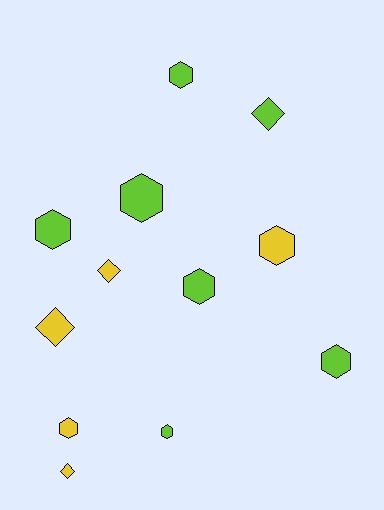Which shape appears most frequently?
Hexagon, with 8 objects.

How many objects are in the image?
There are 12 objects.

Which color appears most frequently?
Lime, with 7 objects.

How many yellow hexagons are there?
There are 2 yellow hexagons.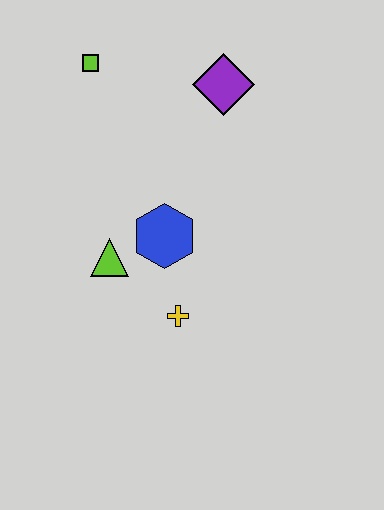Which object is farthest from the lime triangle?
The purple diamond is farthest from the lime triangle.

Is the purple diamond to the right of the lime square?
Yes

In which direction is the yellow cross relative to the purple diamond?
The yellow cross is below the purple diamond.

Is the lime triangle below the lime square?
Yes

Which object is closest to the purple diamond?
The lime square is closest to the purple diamond.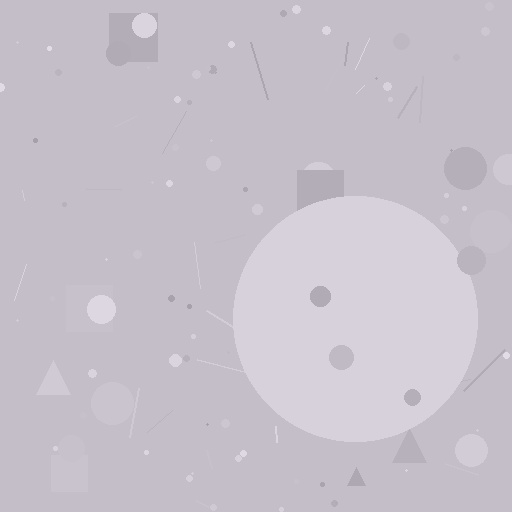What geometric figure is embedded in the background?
A circle is embedded in the background.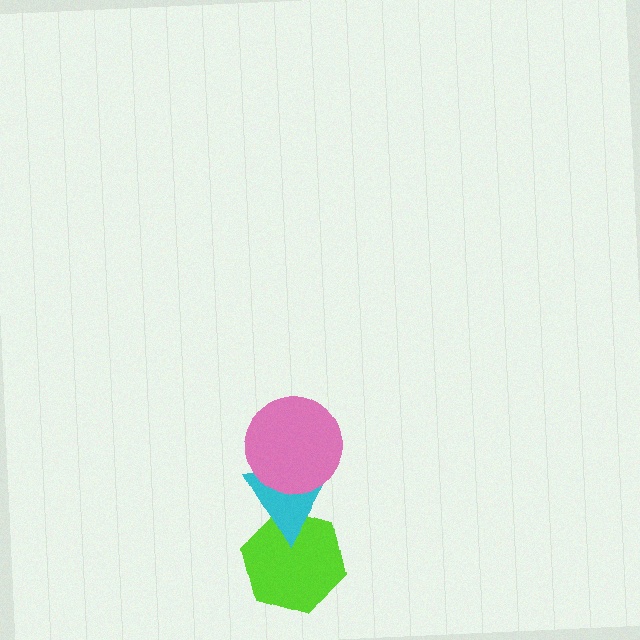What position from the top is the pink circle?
The pink circle is 1st from the top.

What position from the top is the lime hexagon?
The lime hexagon is 3rd from the top.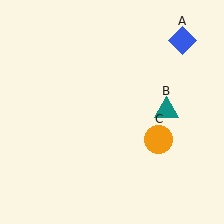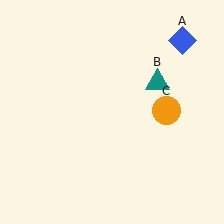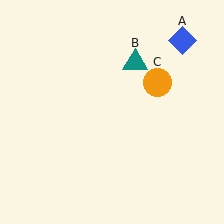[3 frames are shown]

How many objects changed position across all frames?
2 objects changed position: teal triangle (object B), orange circle (object C).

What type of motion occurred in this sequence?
The teal triangle (object B), orange circle (object C) rotated counterclockwise around the center of the scene.